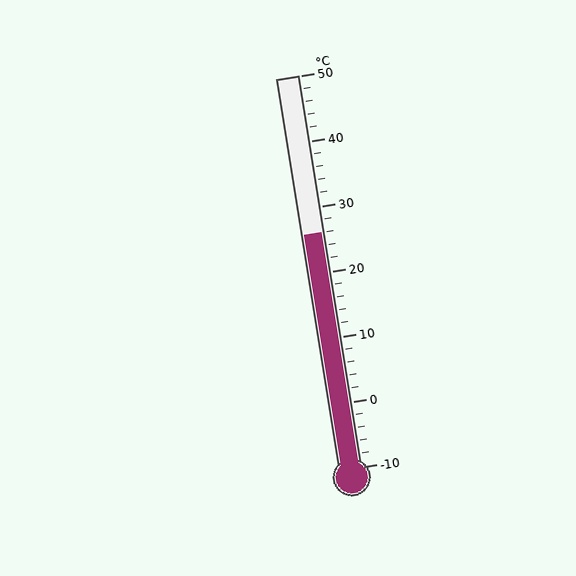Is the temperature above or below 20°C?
The temperature is above 20°C.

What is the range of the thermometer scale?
The thermometer scale ranges from -10°C to 50°C.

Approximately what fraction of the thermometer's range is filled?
The thermometer is filled to approximately 60% of its range.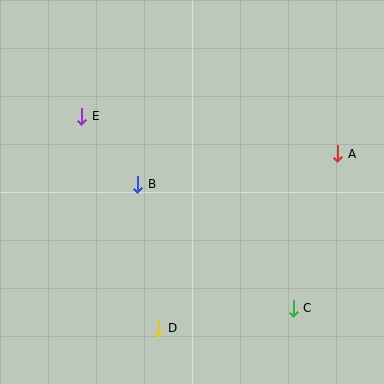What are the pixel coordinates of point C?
Point C is at (293, 308).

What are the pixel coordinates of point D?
Point D is at (158, 328).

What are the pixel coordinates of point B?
Point B is at (138, 184).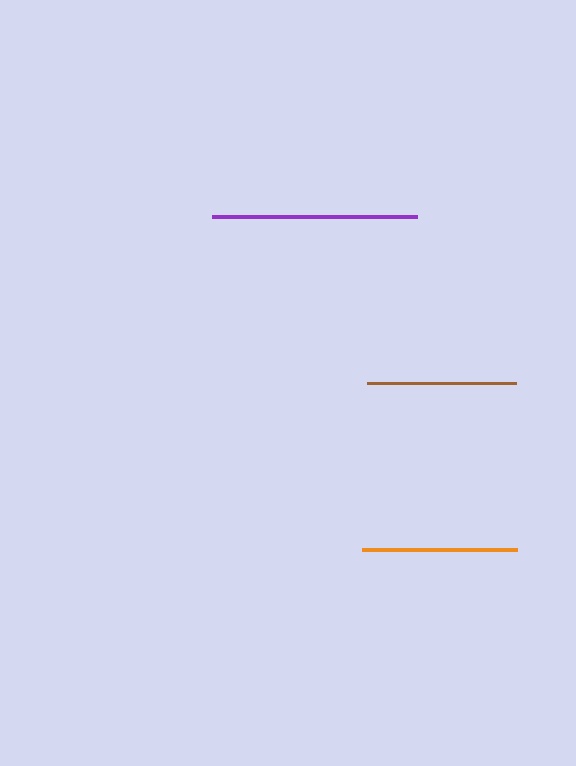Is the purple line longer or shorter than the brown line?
The purple line is longer than the brown line.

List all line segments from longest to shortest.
From longest to shortest: purple, orange, brown.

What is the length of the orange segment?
The orange segment is approximately 155 pixels long.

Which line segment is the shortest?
The brown line is the shortest at approximately 150 pixels.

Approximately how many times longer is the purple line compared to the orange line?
The purple line is approximately 1.3 times the length of the orange line.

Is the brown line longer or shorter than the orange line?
The orange line is longer than the brown line.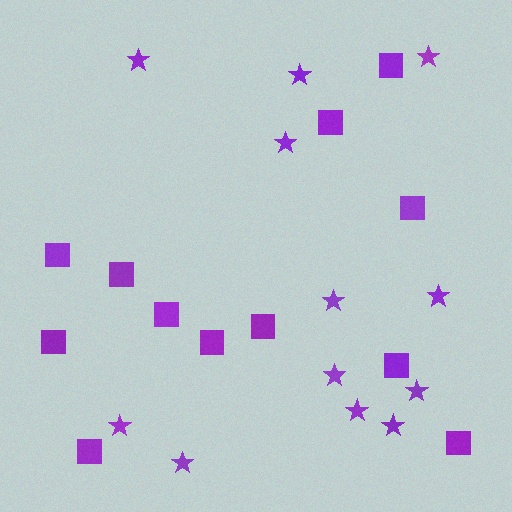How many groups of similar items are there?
There are 2 groups: one group of squares (12) and one group of stars (12).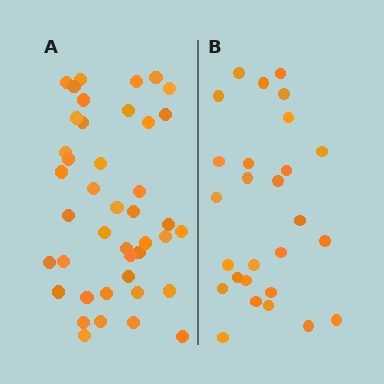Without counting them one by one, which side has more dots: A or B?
Region A (the left region) has more dots.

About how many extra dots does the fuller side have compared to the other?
Region A has approximately 15 more dots than region B.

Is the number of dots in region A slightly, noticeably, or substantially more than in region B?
Region A has substantially more. The ratio is roughly 1.6 to 1.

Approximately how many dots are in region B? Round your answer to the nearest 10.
About 30 dots. (The exact count is 27, which rounds to 30.)